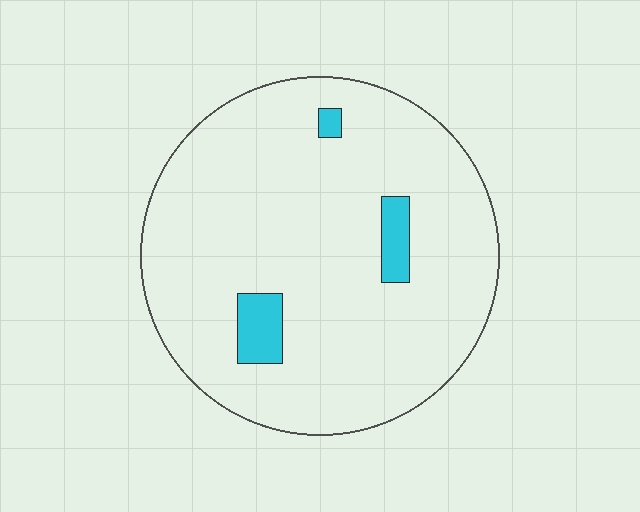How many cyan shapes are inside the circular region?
3.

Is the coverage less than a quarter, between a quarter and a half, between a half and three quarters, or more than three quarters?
Less than a quarter.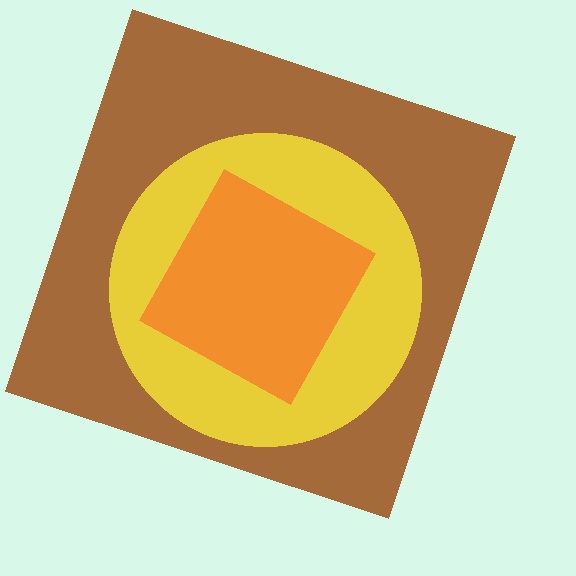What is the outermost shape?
The brown square.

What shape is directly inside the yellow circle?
The orange diamond.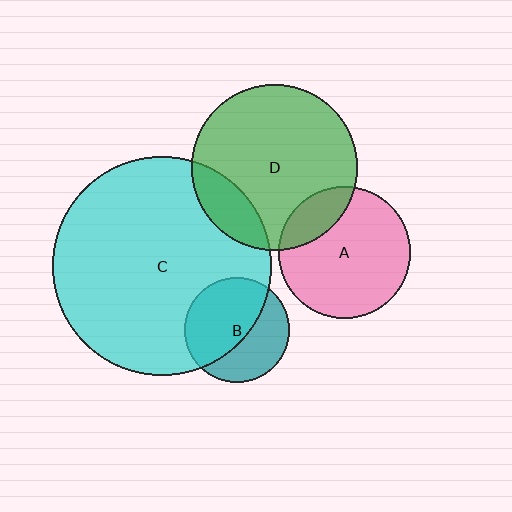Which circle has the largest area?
Circle C (cyan).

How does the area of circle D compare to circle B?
Approximately 2.5 times.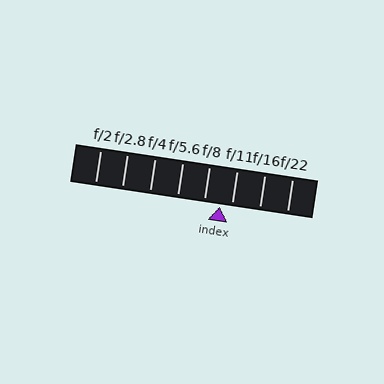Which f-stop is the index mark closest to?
The index mark is closest to f/11.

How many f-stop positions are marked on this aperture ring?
There are 8 f-stop positions marked.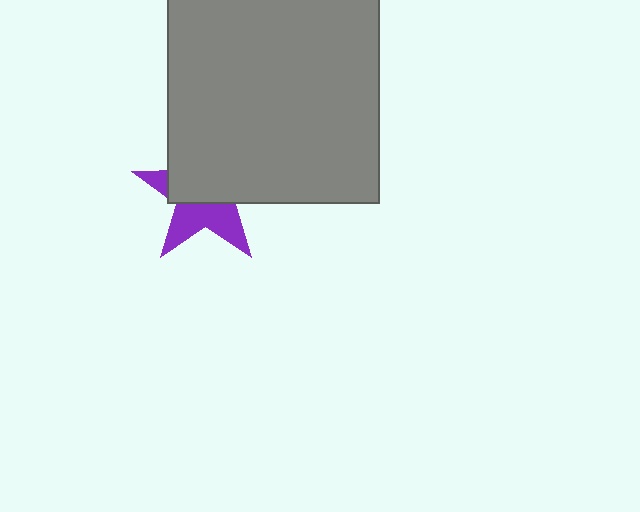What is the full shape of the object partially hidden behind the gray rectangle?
The partially hidden object is a purple star.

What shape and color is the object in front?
The object in front is a gray rectangle.